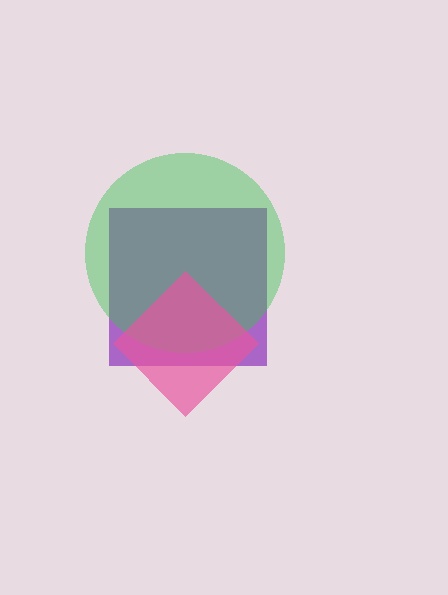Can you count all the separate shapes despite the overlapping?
Yes, there are 3 separate shapes.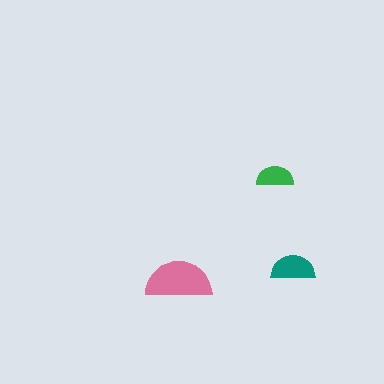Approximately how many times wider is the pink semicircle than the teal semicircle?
About 1.5 times wider.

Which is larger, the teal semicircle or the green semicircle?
The teal one.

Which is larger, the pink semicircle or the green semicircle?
The pink one.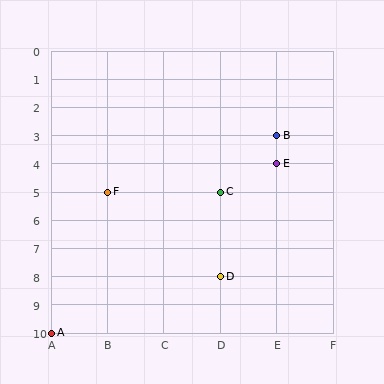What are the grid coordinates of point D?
Point D is at grid coordinates (D, 8).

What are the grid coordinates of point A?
Point A is at grid coordinates (A, 10).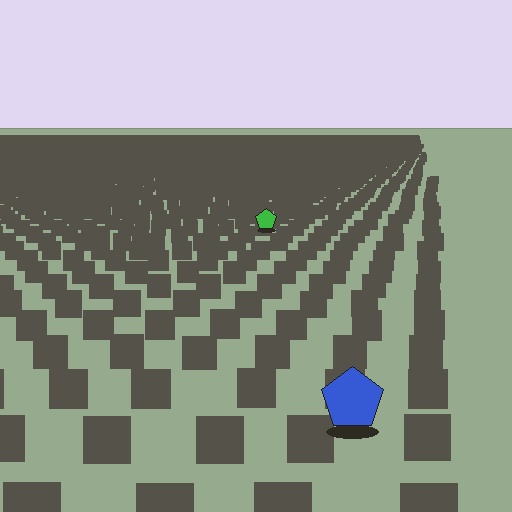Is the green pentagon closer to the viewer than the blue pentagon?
No. The blue pentagon is closer — you can tell from the texture gradient: the ground texture is coarser near it.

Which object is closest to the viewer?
The blue pentagon is closest. The texture marks near it are larger and more spread out.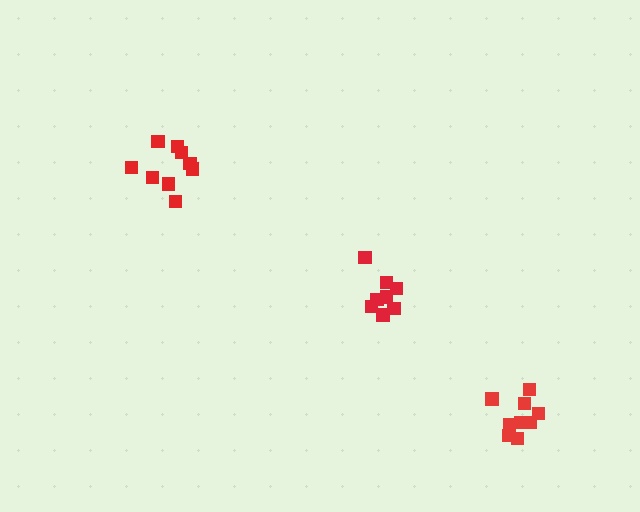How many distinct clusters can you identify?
There are 3 distinct clusters.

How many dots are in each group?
Group 1: 9 dots, Group 2: 9 dots, Group 3: 9 dots (27 total).